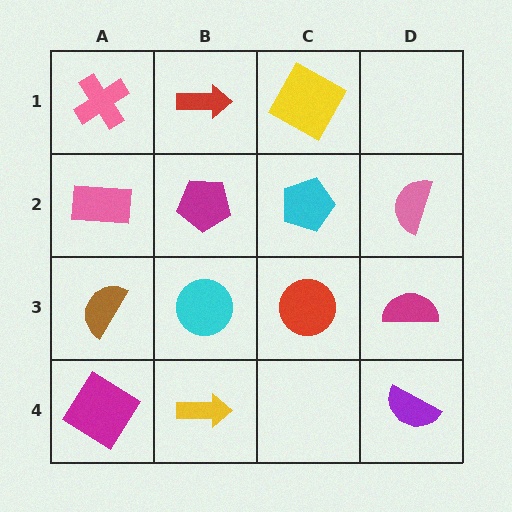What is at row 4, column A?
A magenta diamond.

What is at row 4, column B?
A yellow arrow.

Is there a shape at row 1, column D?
No, that cell is empty.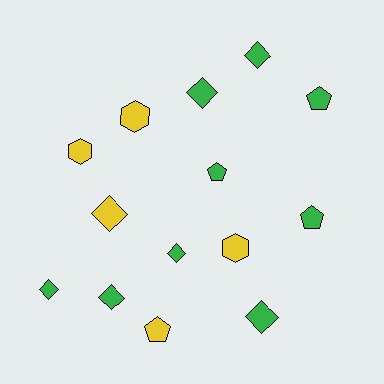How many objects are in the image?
There are 14 objects.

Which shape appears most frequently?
Diamond, with 7 objects.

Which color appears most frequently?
Green, with 9 objects.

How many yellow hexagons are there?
There are 3 yellow hexagons.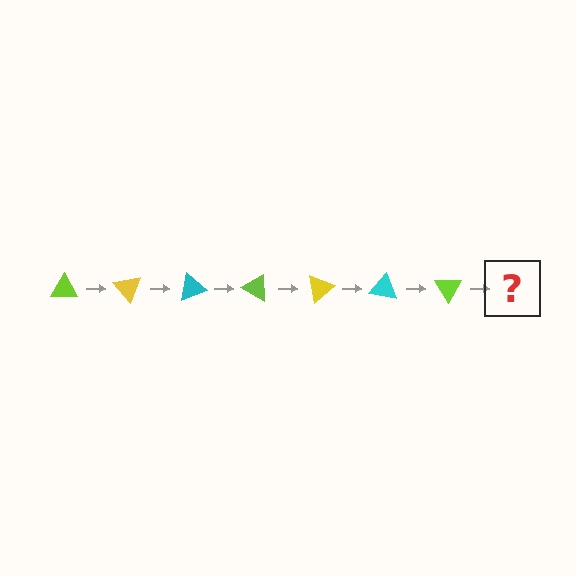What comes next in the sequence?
The next element should be a yellow triangle, rotated 350 degrees from the start.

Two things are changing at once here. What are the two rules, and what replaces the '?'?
The two rules are that it rotates 50 degrees each step and the color cycles through lime, yellow, and cyan. The '?' should be a yellow triangle, rotated 350 degrees from the start.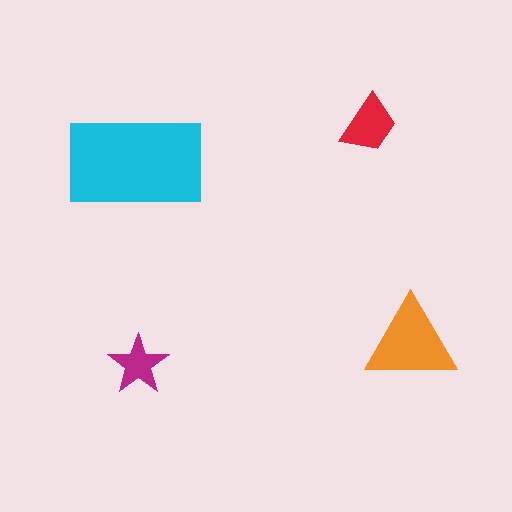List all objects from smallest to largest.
The magenta star, the red trapezoid, the orange triangle, the cyan rectangle.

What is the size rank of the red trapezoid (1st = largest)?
3rd.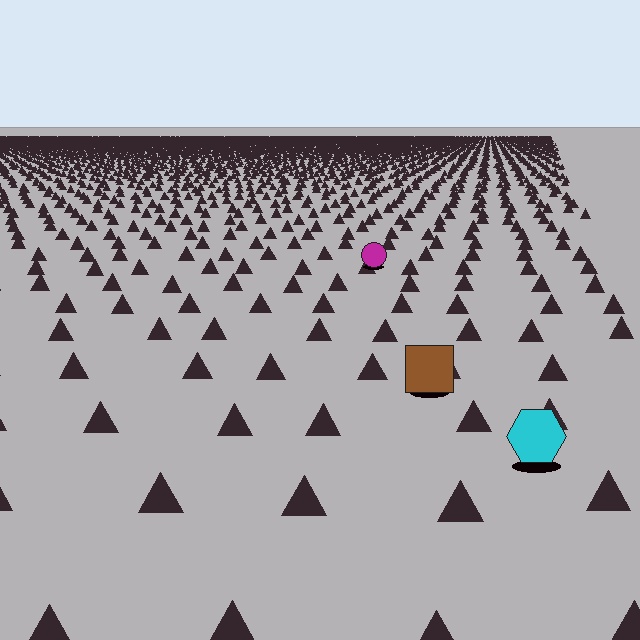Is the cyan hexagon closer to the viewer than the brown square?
Yes. The cyan hexagon is closer — you can tell from the texture gradient: the ground texture is coarser near it.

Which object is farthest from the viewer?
The magenta circle is farthest from the viewer. It appears smaller and the ground texture around it is denser.